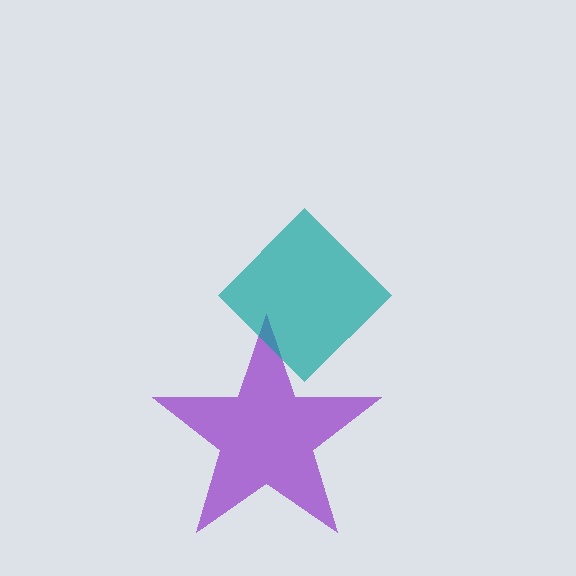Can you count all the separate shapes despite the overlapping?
Yes, there are 2 separate shapes.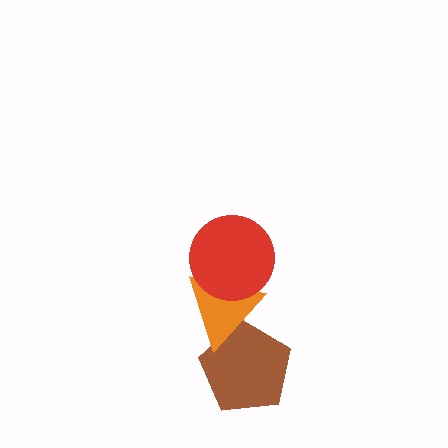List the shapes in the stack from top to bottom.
From top to bottom: the red circle, the orange triangle, the brown pentagon.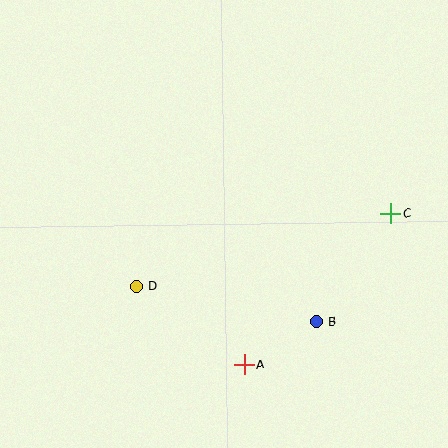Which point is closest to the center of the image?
Point D at (136, 286) is closest to the center.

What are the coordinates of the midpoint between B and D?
The midpoint between B and D is at (226, 304).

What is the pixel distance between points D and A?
The distance between D and A is 134 pixels.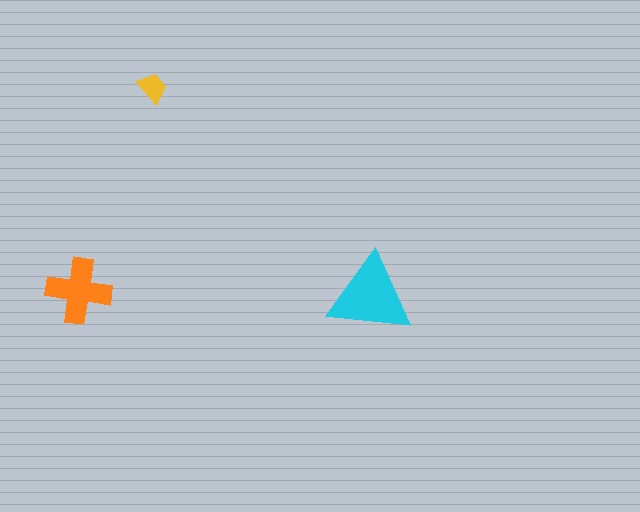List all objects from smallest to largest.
The yellow trapezoid, the orange cross, the cyan triangle.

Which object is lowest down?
The cyan triangle is bottommost.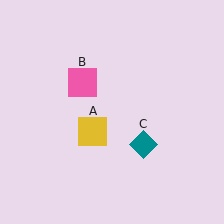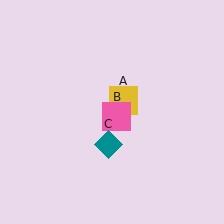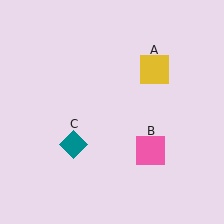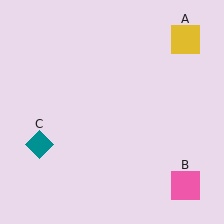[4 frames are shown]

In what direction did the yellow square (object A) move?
The yellow square (object A) moved up and to the right.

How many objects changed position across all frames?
3 objects changed position: yellow square (object A), pink square (object B), teal diamond (object C).